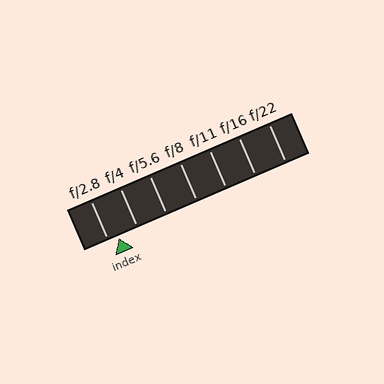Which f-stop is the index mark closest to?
The index mark is closest to f/2.8.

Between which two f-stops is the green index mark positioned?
The index mark is between f/2.8 and f/4.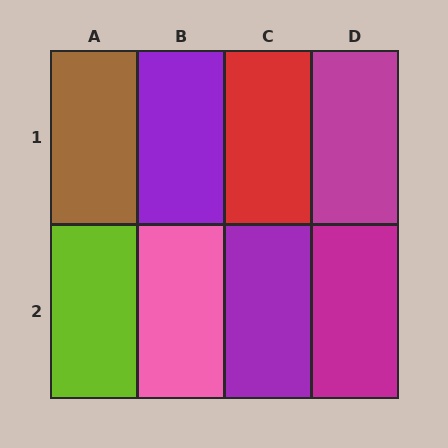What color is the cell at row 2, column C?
Purple.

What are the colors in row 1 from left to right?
Brown, purple, red, magenta.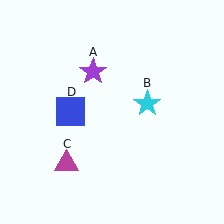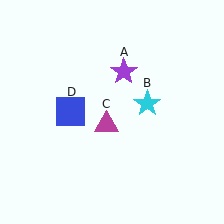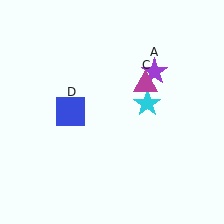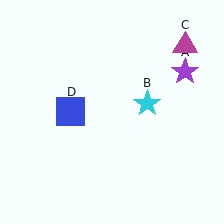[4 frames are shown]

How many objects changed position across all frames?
2 objects changed position: purple star (object A), magenta triangle (object C).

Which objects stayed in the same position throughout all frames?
Cyan star (object B) and blue square (object D) remained stationary.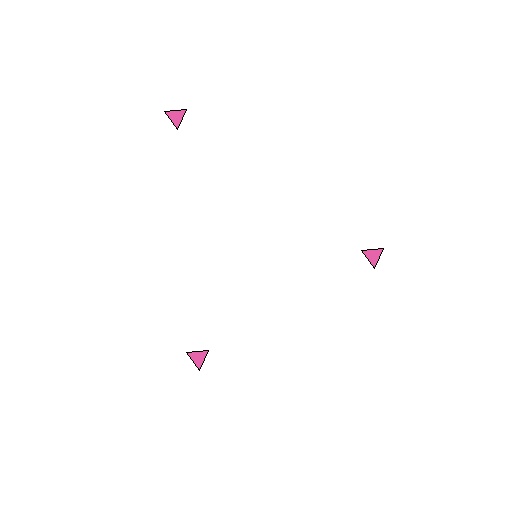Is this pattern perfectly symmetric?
No. The 3 pink triangles are arranged in a ring, but one element near the 11 o'clock position is pushed outward from the center, breaking the 3-fold rotational symmetry.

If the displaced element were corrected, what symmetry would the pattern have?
It would have 3-fold rotational symmetry — the pattern would map onto itself every 120 degrees.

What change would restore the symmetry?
The symmetry would be restored by moving it inward, back onto the ring so that all 3 triangles sit at equal angles and equal distance from the center.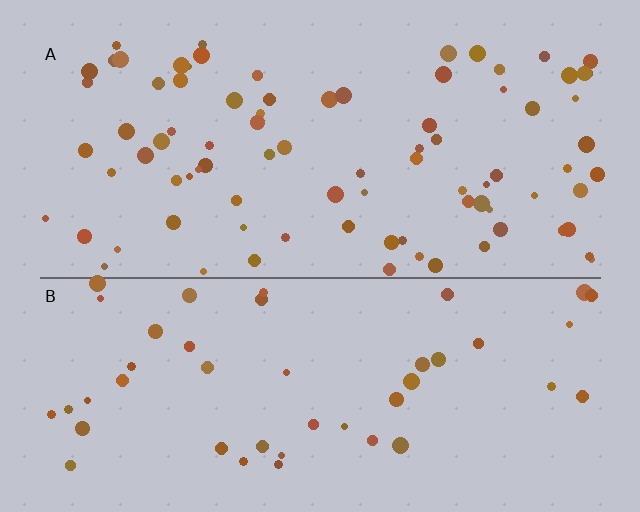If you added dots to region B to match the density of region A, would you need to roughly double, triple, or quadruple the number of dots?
Approximately double.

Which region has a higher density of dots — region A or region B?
A (the top).